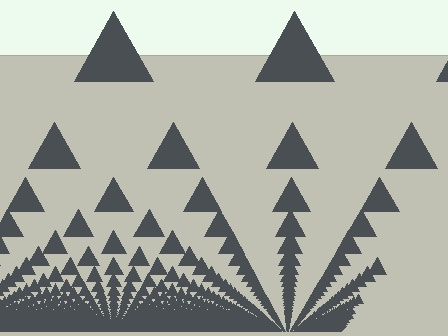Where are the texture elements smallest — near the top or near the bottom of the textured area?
Near the bottom.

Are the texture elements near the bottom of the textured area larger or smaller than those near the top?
Smaller. The gradient is inverted — elements near the bottom are smaller and denser.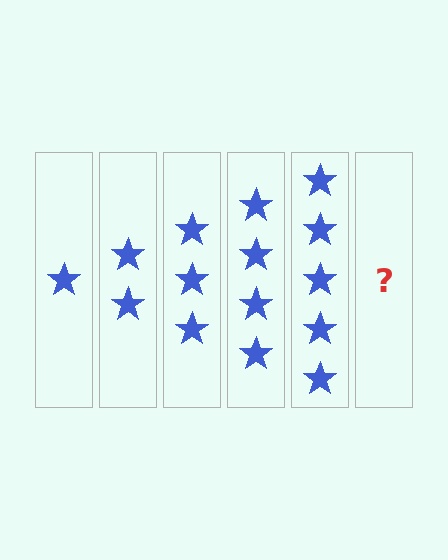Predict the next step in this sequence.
The next step is 6 stars.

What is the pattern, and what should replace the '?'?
The pattern is that each step adds one more star. The '?' should be 6 stars.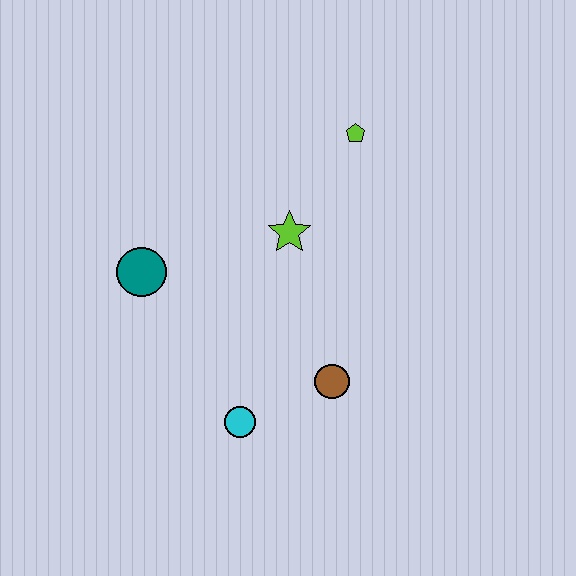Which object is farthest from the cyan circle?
The lime pentagon is farthest from the cyan circle.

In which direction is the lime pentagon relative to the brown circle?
The lime pentagon is above the brown circle.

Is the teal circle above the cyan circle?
Yes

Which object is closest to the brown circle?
The cyan circle is closest to the brown circle.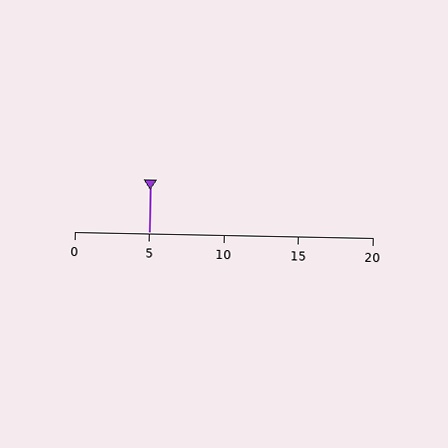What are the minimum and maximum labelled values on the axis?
The axis runs from 0 to 20.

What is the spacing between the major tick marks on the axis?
The major ticks are spaced 5 apart.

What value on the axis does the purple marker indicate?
The marker indicates approximately 5.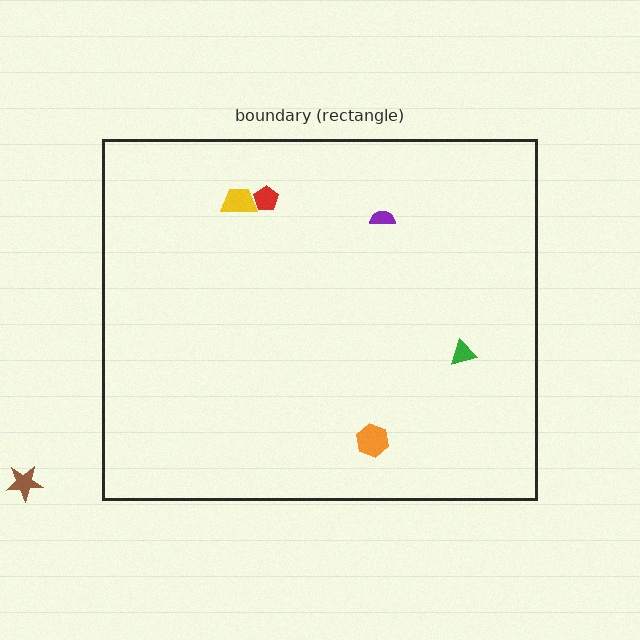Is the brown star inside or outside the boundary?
Outside.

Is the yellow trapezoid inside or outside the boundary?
Inside.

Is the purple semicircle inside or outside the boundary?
Inside.